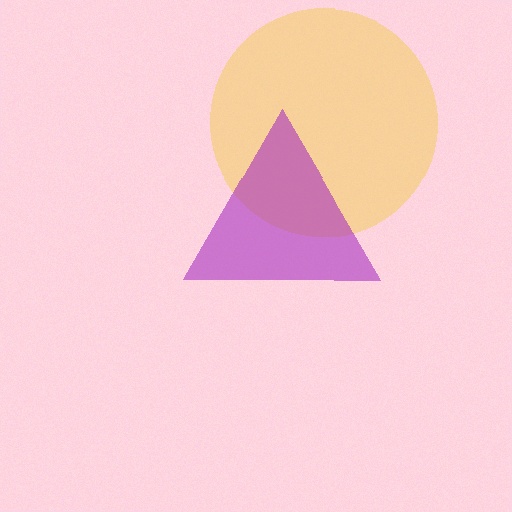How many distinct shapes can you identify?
There are 2 distinct shapes: a yellow circle, a purple triangle.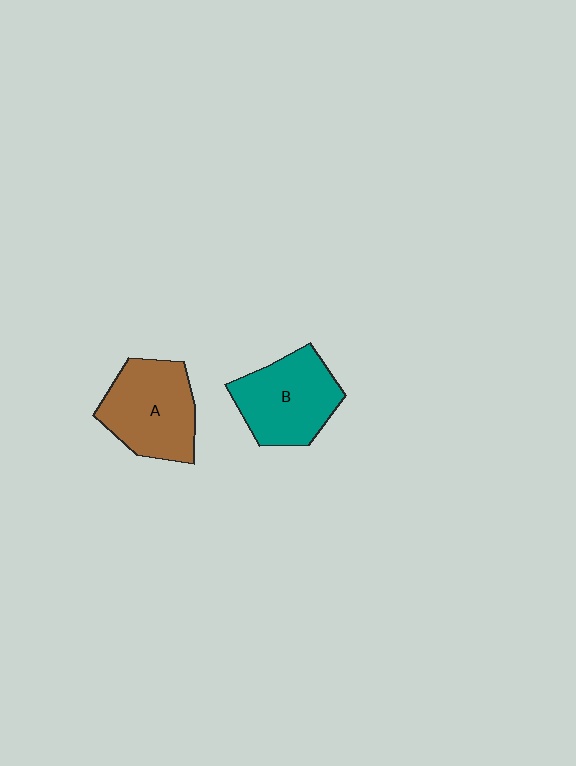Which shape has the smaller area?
Shape B (teal).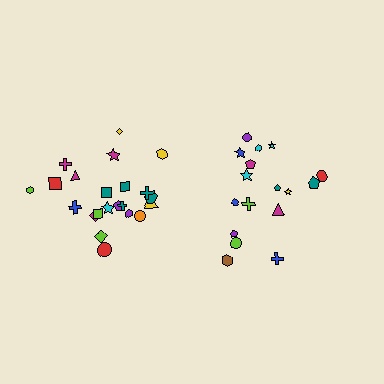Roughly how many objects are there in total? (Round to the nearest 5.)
Roughly 40 objects in total.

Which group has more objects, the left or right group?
The left group.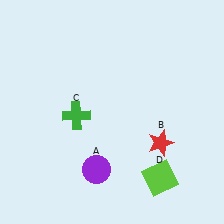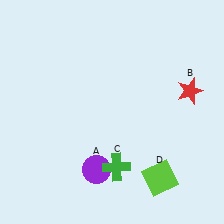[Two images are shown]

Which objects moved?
The objects that moved are: the red star (B), the green cross (C).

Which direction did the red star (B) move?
The red star (B) moved up.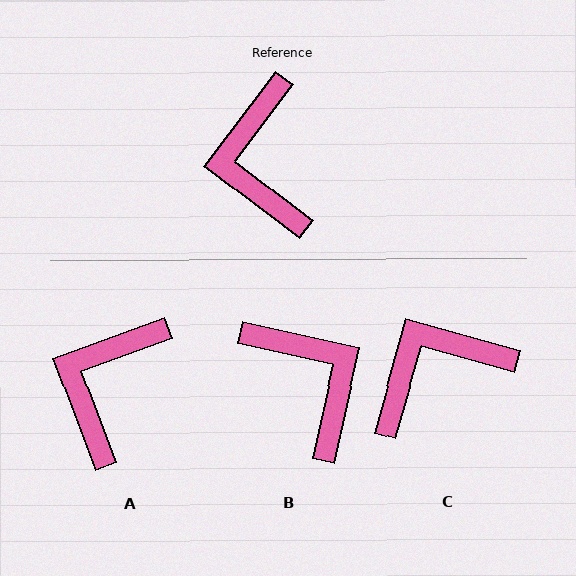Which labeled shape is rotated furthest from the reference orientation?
B, about 155 degrees away.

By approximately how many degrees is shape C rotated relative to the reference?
Approximately 69 degrees clockwise.